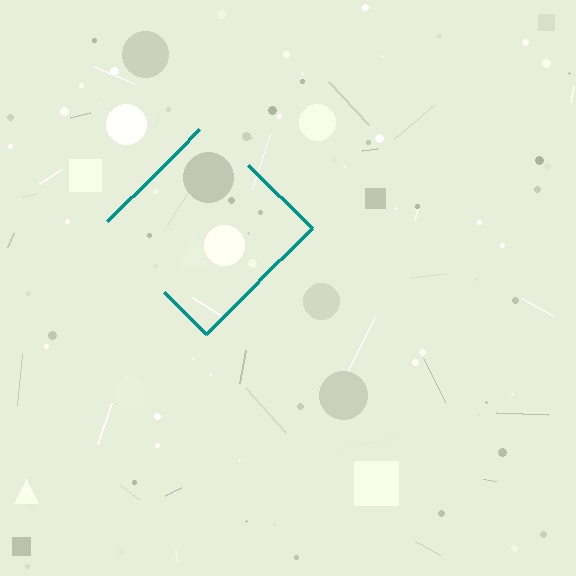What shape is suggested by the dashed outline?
The dashed outline suggests a diamond.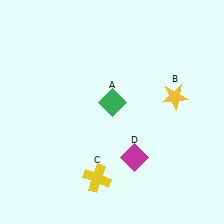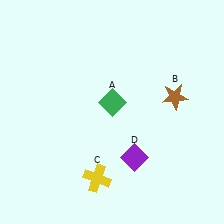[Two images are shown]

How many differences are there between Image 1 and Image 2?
There are 2 differences between the two images.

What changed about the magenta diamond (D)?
In Image 1, D is magenta. In Image 2, it changed to purple.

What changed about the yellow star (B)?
In Image 1, B is yellow. In Image 2, it changed to brown.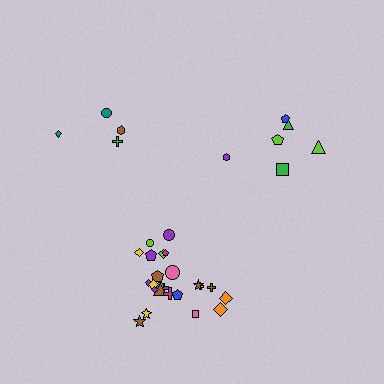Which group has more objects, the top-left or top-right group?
The top-right group.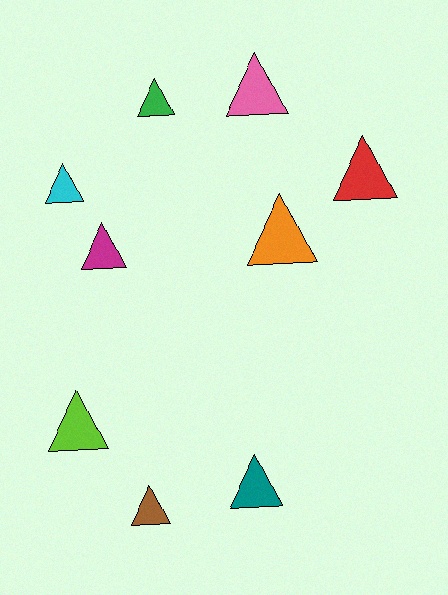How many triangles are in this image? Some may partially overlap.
There are 9 triangles.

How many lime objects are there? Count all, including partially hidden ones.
There is 1 lime object.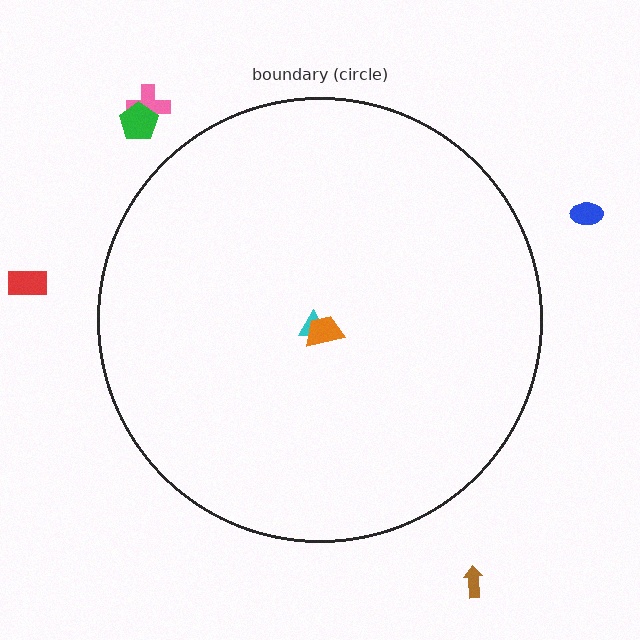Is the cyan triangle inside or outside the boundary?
Inside.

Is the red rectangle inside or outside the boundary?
Outside.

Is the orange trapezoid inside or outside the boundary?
Inside.